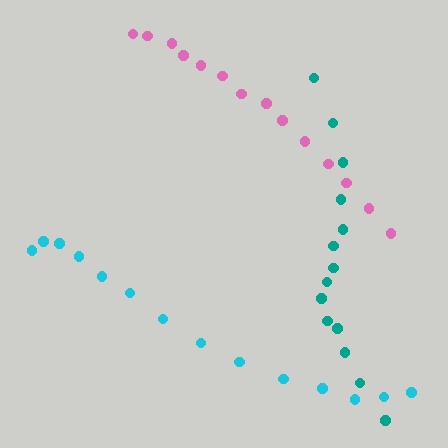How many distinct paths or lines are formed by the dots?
There are 3 distinct paths.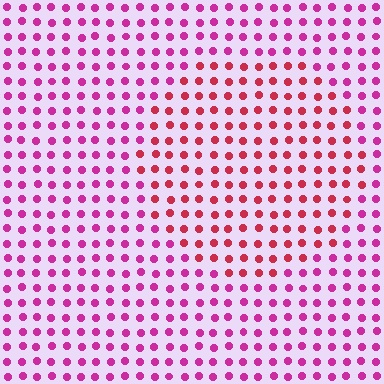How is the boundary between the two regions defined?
The boundary is defined purely by a slight shift in hue (about 32 degrees). Spacing, size, and orientation are identical on both sides.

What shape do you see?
I see a circle.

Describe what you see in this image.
The image is filled with small magenta elements in a uniform arrangement. A circle-shaped region is visible where the elements are tinted to a slightly different hue, forming a subtle color boundary.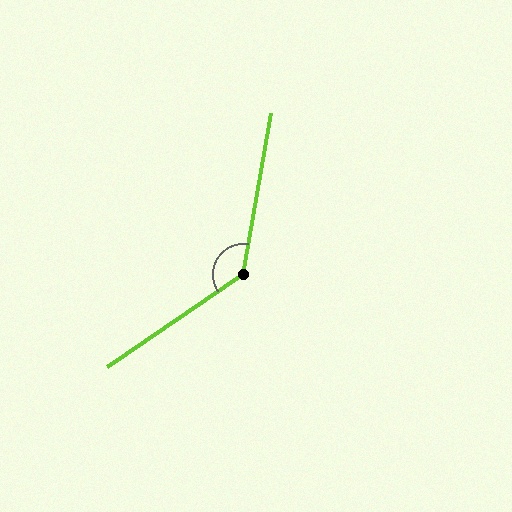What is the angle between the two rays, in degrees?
Approximately 134 degrees.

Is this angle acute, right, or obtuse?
It is obtuse.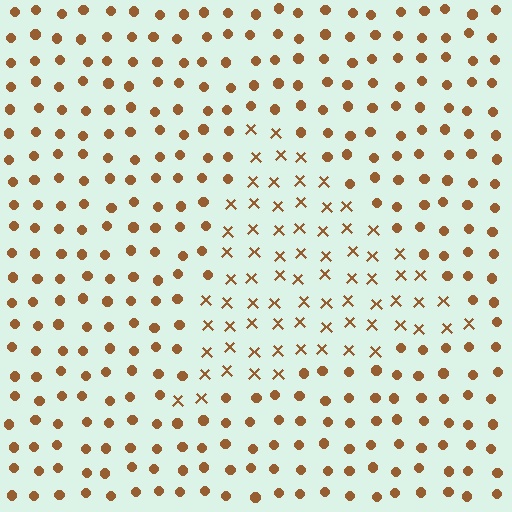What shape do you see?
I see a triangle.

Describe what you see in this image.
The image is filled with small brown elements arranged in a uniform grid. A triangle-shaped region contains X marks, while the surrounding area contains circles. The boundary is defined purely by the change in element shape.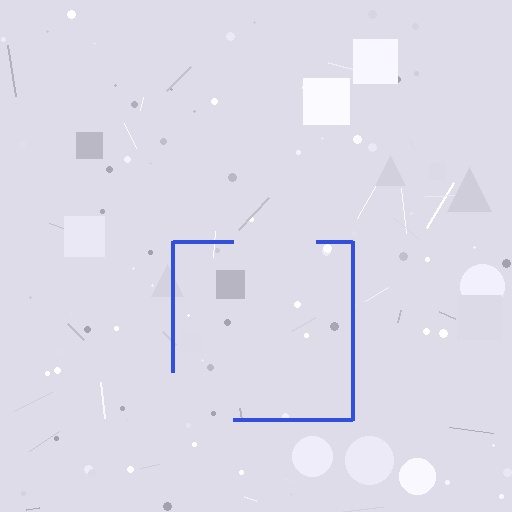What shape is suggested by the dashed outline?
The dashed outline suggests a square.